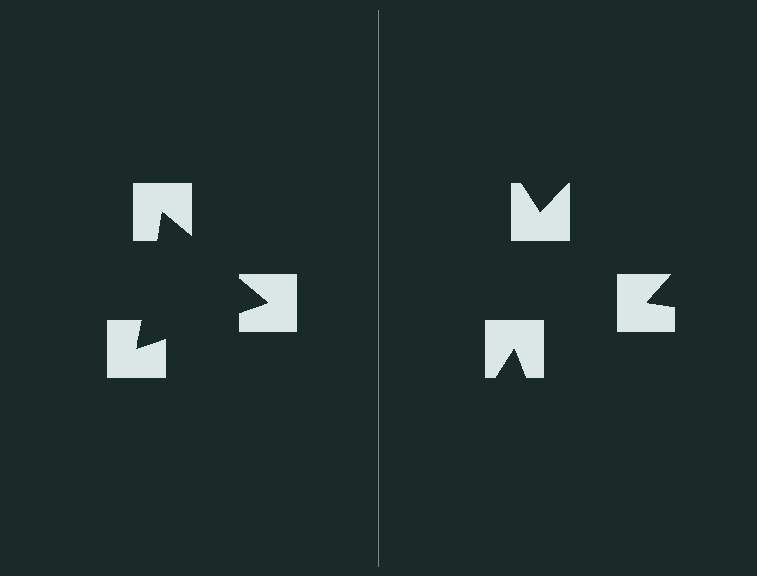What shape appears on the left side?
An illusory triangle.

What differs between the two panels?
The notched squares are positioned identically on both sides; only the wedge orientations differ. On the left they align to a triangle; on the right they are misaligned.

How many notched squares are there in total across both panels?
6 — 3 on each side.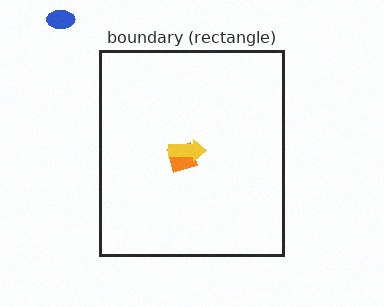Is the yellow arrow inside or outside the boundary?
Inside.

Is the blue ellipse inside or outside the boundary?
Outside.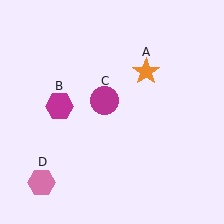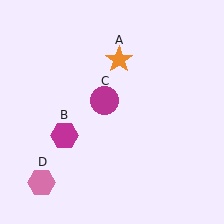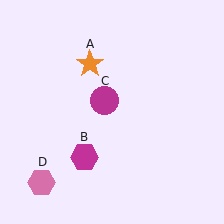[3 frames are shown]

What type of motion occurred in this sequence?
The orange star (object A), magenta hexagon (object B) rotated counterclockwise around the center of the scene.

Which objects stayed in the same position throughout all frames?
Magenta circle (object C) and pink hexagon (object D) remained stationary.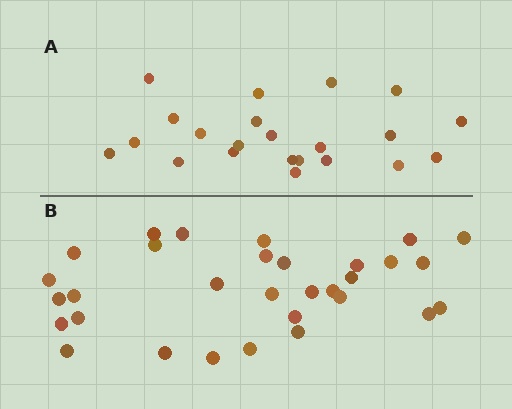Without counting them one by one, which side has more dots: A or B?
Region B (the bottom region) has more dots.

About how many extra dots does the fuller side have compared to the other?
Region B has roughly 8 or so more dots than region A.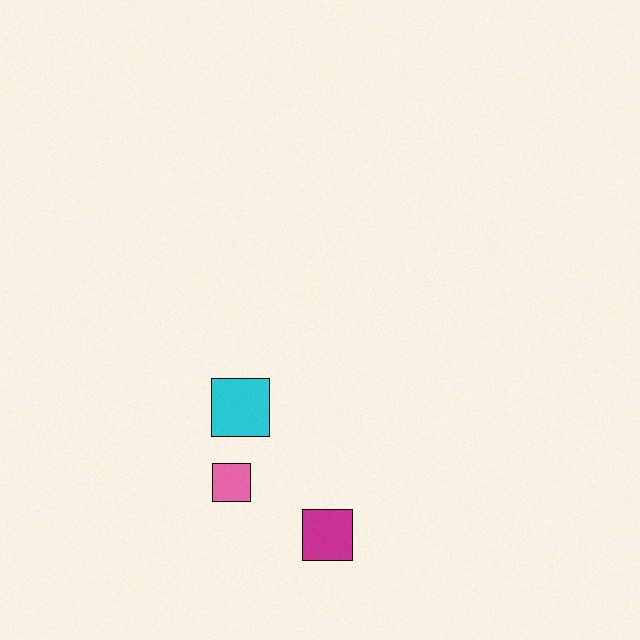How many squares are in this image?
There are 3 squares.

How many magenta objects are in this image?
There is 1 magenta object.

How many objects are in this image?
There are 3 objects.